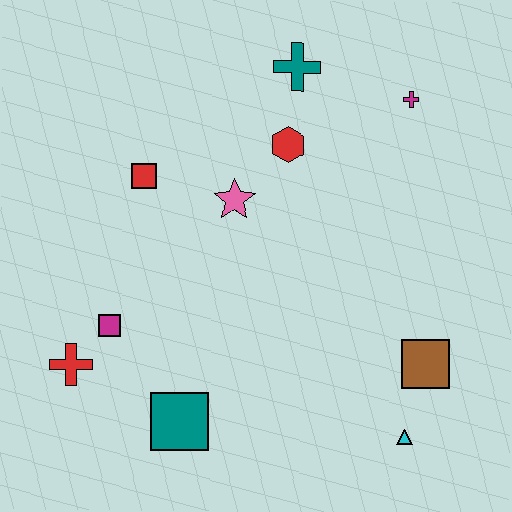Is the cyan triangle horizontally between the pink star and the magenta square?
No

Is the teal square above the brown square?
No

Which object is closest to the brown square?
The cyan triangle is closest to the brown square.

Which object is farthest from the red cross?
The magenta cross is farthest from the red cross.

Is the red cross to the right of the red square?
No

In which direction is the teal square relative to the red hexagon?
The teal square is below the red hexagon.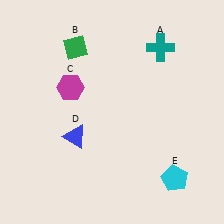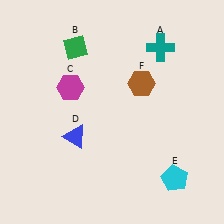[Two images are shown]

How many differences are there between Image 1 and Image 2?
There is 1 difference between the two images.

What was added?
A brown hexagon (F) was added in Image 2.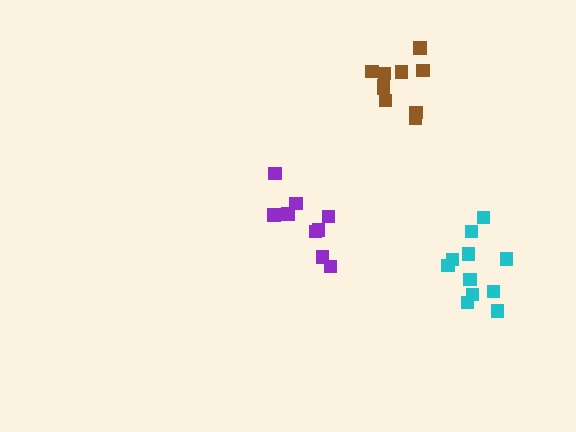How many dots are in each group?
Group 1: 9 dots, Group 2: 10 dots, Group 3: 11 dots (30 total).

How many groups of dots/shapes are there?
There are 3 groups.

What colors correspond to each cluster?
The clusters are colored: purple, brown, cyan.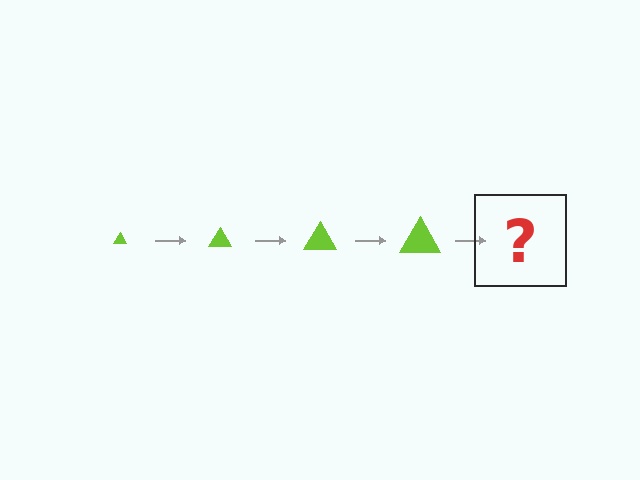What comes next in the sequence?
The next element should be a lime triangle, larger than the previous one.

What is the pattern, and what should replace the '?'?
The pattern is that the triangle gets progressively larger each step. The '?' should be a lime triangle, larger than the previous one.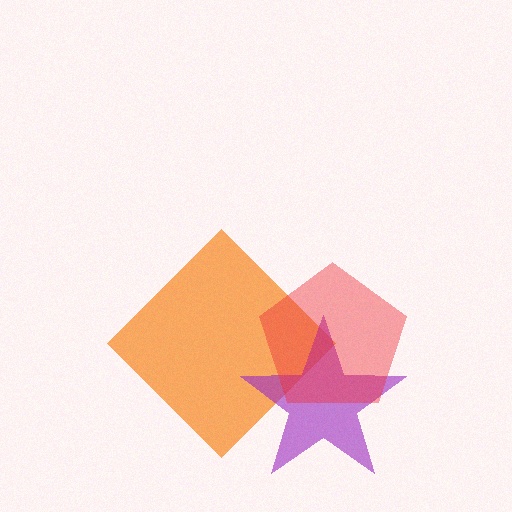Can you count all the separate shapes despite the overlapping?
Yes, there are 3 separate shapes.